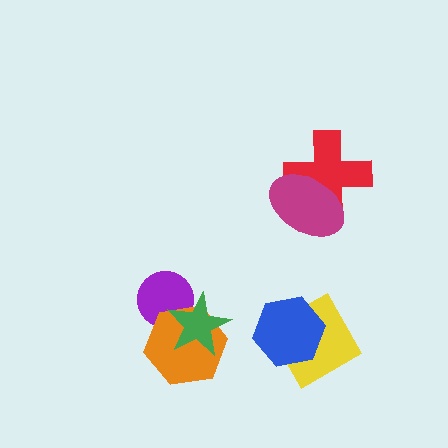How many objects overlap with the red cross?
1 object overlaps with the red cross.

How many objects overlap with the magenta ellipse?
1 object overlaps with the magenta ellipse.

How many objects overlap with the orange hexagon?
2 objects overlap with the orange hexagon.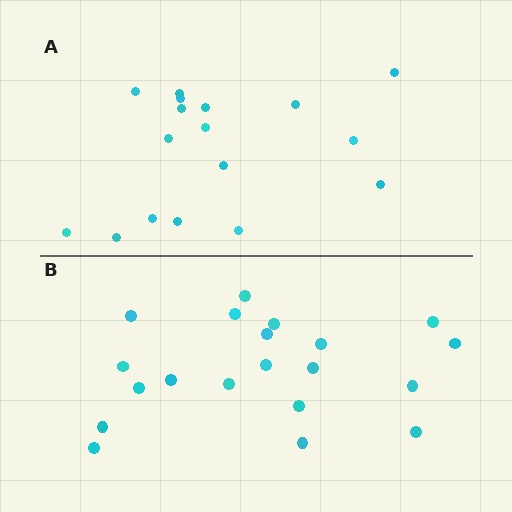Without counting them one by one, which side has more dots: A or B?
Region B (the bottom region) has more dots.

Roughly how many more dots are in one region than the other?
Region B has just a few more — roughly 2 or 3 more dots than region A.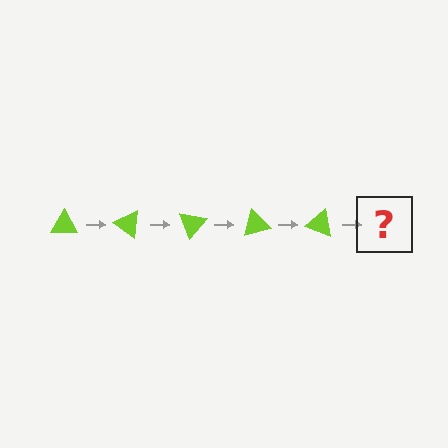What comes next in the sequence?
The next element should be a lime triangle rotated 175 degrees.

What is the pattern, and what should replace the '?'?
The pattern is that the triangle rotates 35 degrees each step. The '?' should be a lime triangle rotated 175 degrees.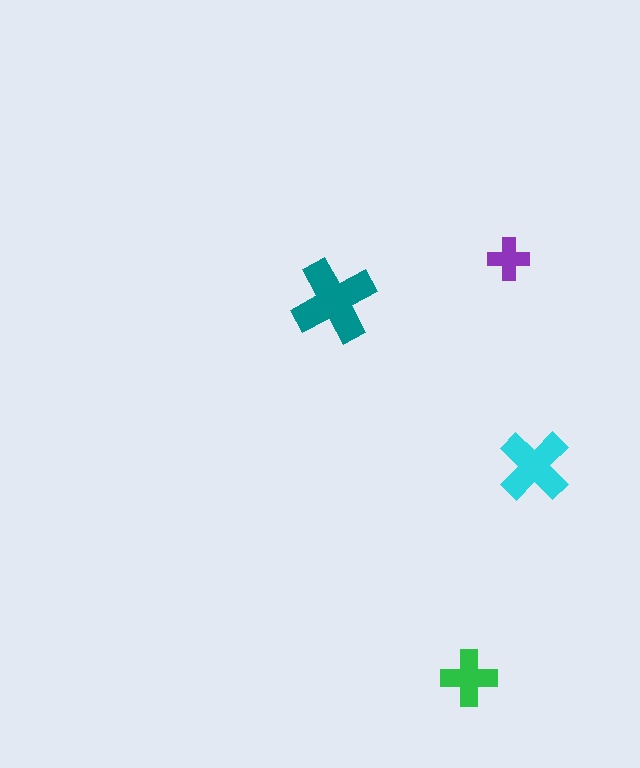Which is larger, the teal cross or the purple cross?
The teal one.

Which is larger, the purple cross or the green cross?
The green one.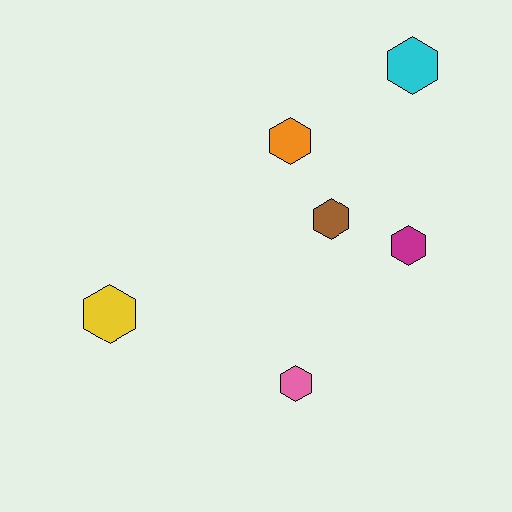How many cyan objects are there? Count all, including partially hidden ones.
There is 1 cyan object.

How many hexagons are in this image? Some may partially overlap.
There are 6 hexagons.